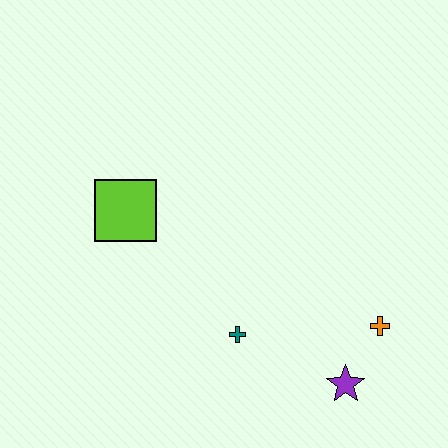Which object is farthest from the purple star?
The lime square is farthest from the purple star.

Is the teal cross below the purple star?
No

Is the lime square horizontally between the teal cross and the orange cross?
No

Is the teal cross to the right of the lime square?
Yes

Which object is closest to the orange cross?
The purple star is closest to the orange cross.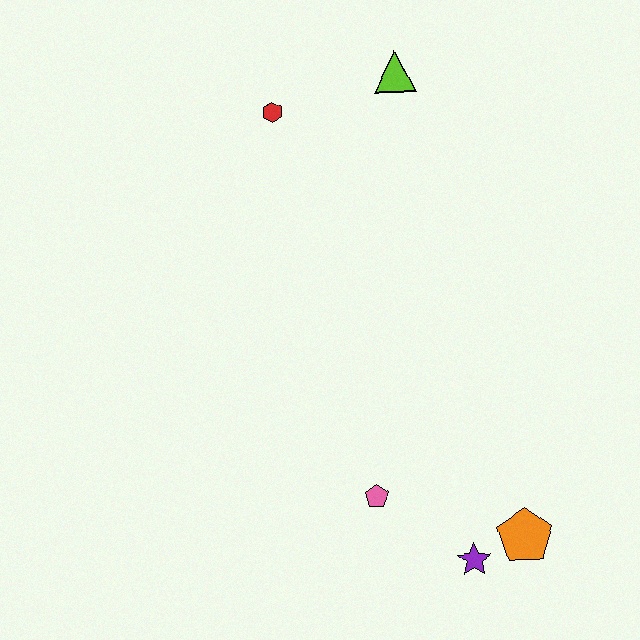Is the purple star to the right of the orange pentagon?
No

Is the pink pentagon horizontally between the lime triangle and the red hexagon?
Yes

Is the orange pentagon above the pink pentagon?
No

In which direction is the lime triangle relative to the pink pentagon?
The lime triangle is above the pink pentagon.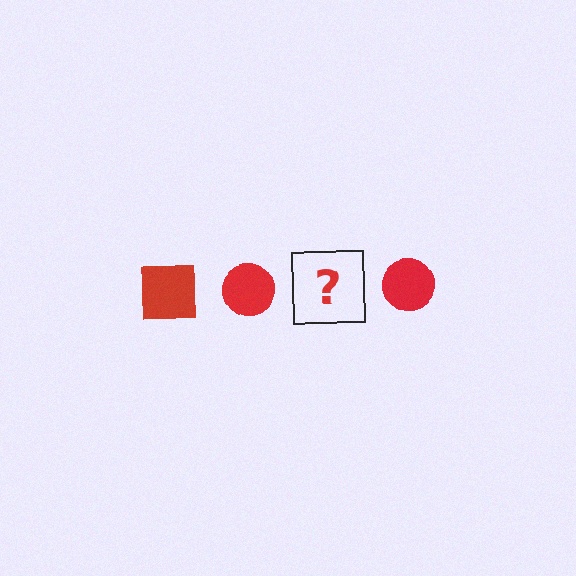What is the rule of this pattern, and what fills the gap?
The rule is that the pattern cycles through square, circle shapes in red. The gap should be filled with a red square.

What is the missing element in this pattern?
The missing element is a red square.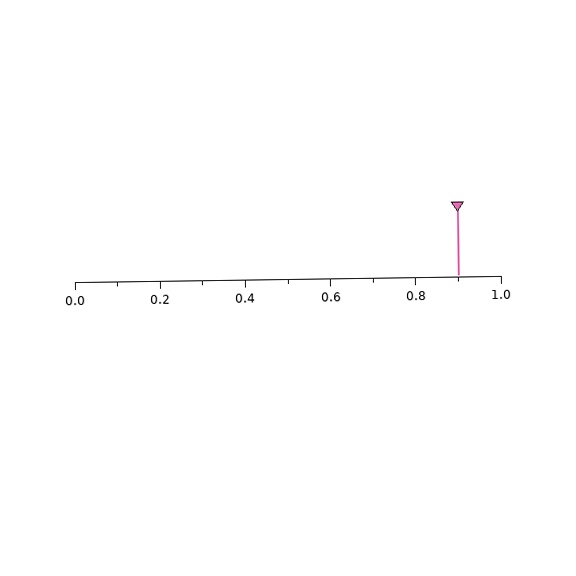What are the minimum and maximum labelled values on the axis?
The axis runs from 0.0 to 1.0.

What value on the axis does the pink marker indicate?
The marker indicates approximately 0.9.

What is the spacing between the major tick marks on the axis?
The major ticks are spaced 0.2 apart.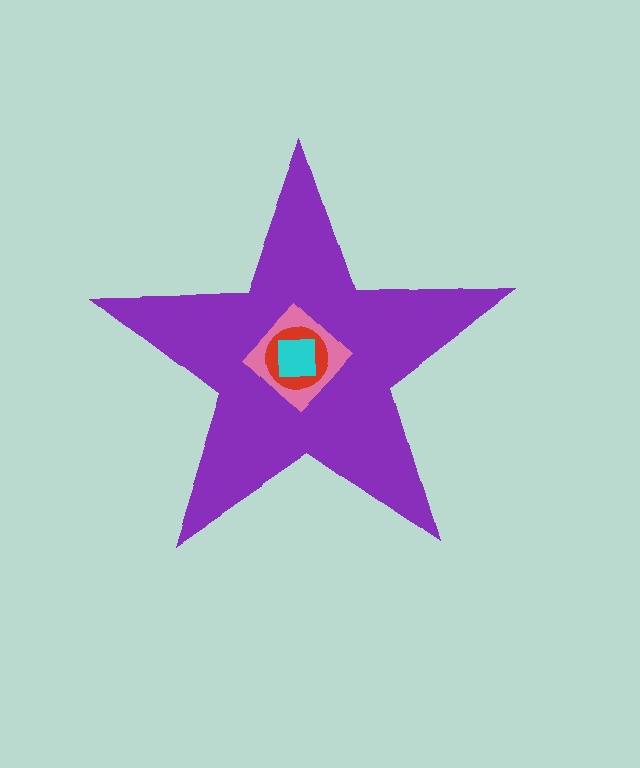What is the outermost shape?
The purple star.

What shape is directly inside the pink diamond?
The red circle.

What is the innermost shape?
The cyan square.